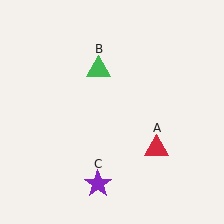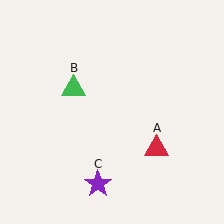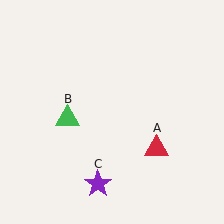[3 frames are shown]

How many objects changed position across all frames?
1 object changed position: green triangle (object B).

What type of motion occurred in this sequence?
The green triangle (object B) rotated counterclockwise around the center of the scene.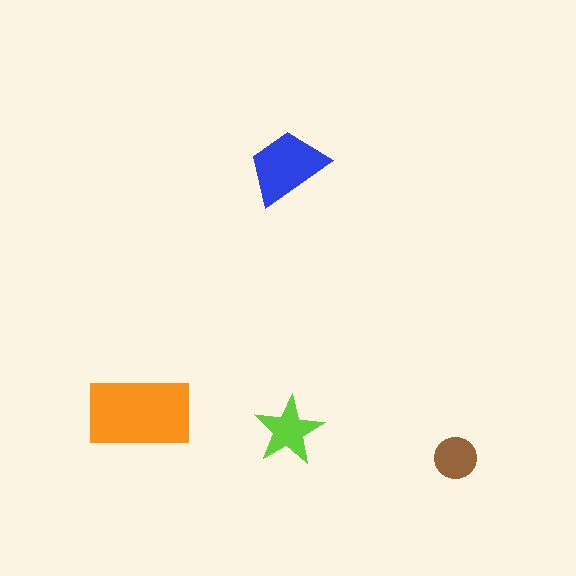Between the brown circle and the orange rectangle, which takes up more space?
The orange rectangle.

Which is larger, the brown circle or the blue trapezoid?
The blue trapezoid.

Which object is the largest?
The orange rectangle.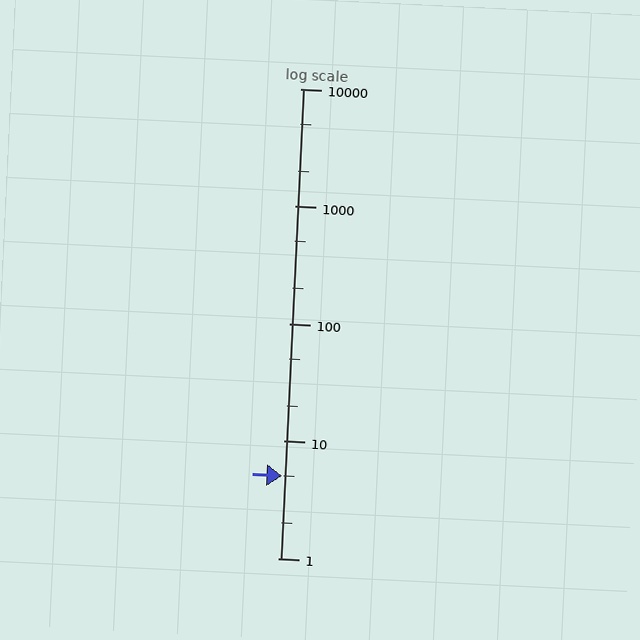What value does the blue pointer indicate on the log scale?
The pointer indicates approximately 5.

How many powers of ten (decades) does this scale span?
The scale spans 4 decades, from 1 to 10000.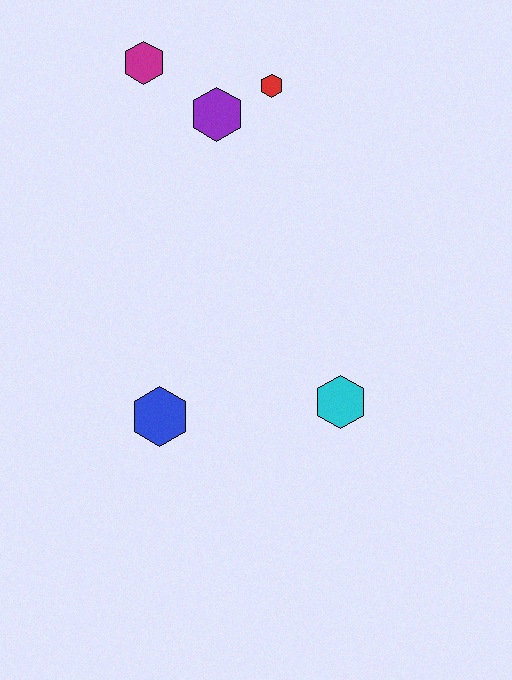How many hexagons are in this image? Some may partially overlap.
There are 5 hexagons.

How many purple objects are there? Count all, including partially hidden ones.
There is 1 purple object.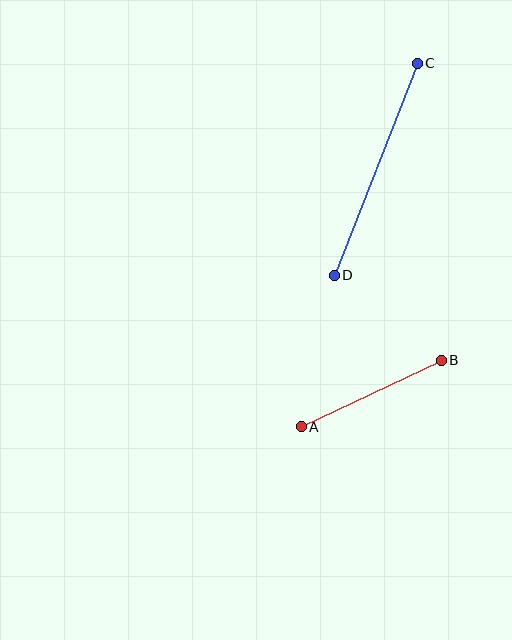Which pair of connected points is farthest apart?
Points C and D are farthest apart.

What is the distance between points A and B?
The distance is approximately 155 pixels.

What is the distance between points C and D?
The distance is approximately 227 pixels.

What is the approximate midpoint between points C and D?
The midpoint is at approximately (376, 169) pixels.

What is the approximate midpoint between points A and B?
The midpoint is at approximately (371, 393) pixels.